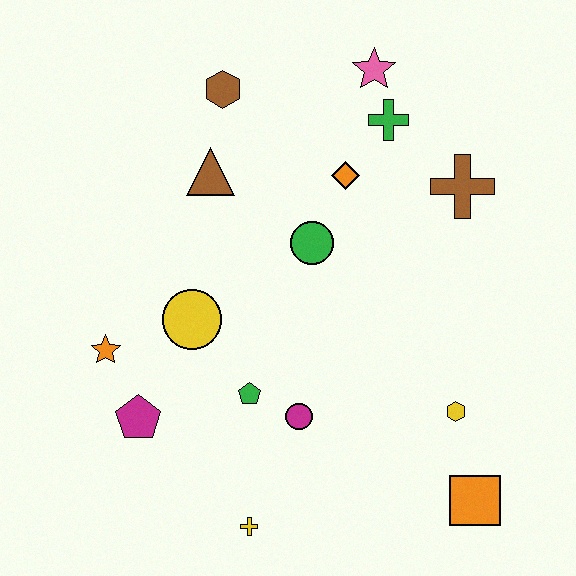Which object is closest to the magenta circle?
The green pentagon is closest to the magenta circle.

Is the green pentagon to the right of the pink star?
No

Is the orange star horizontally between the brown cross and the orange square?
No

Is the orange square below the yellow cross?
No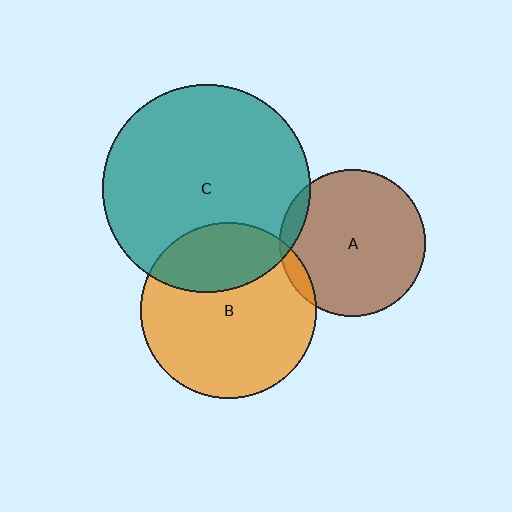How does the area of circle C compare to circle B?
Approximately 1.4 times.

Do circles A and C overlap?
Yes.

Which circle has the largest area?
Circle C (teal).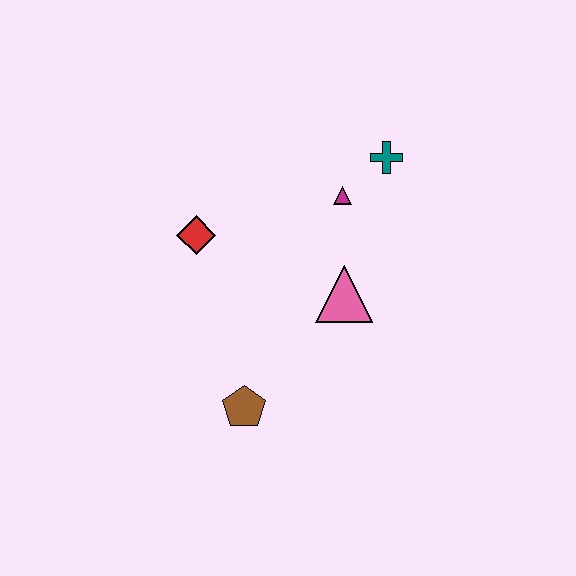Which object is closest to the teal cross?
The magenta triangle is closest to the teal cross.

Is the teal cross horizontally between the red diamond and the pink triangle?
No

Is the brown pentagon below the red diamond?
Yes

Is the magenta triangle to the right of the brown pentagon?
Yes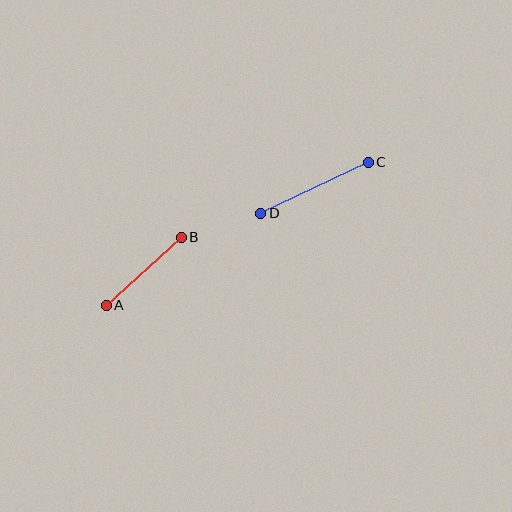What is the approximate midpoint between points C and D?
The midpoint is at approximately (314, 188) pixels.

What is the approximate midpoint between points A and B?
The midpoint is at approximately (144, 271) pixels.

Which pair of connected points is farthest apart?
Points C and D are farthest apart.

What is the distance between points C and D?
The distance is approximately 119 pixels.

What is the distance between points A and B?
The distance is approximately 101 pixels.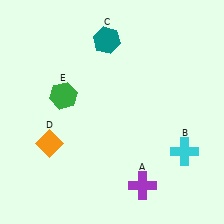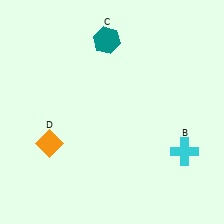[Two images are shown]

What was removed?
The purple cross (A), the green hexagon (E) were removed in Image 2.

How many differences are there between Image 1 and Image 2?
There are 2 differences between the two images.